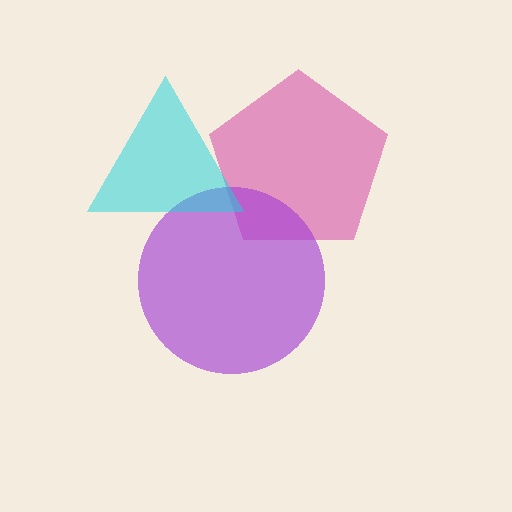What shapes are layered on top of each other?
The layered shapes are: a pink pentagon, a purple circle, a cyan triangle.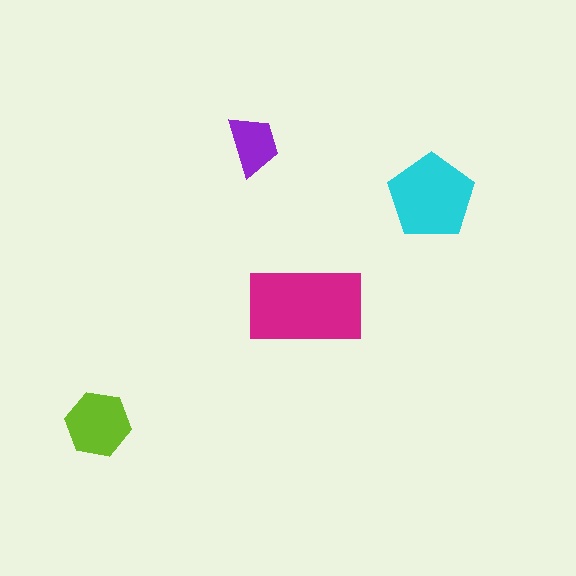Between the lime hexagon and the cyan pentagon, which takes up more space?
The cyan pentagon.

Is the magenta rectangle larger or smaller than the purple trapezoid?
Larger.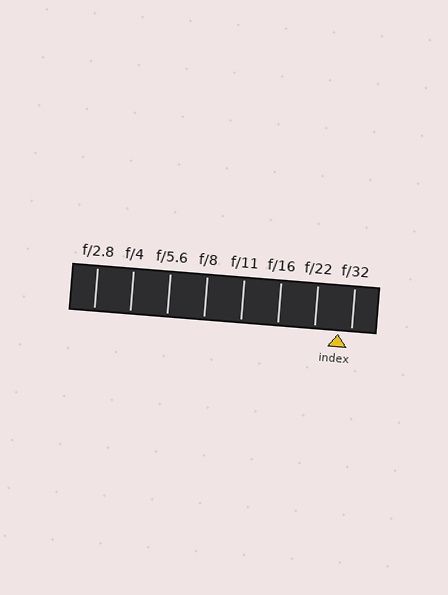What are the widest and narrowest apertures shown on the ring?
The widest aperture shown is f/2.8 and the narrowest is f/32.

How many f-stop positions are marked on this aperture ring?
There are 8 f-stop positions marked.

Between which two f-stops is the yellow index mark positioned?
The index mark is between f/22 and f/32.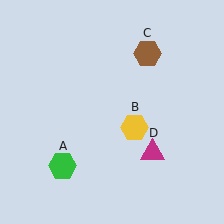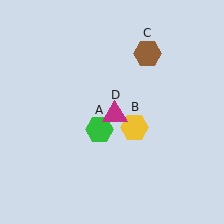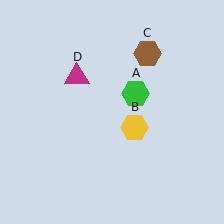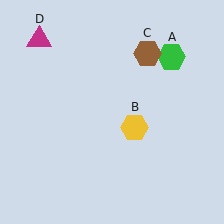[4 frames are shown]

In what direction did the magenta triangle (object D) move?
The magenta triangle (object D) moved up and to the left.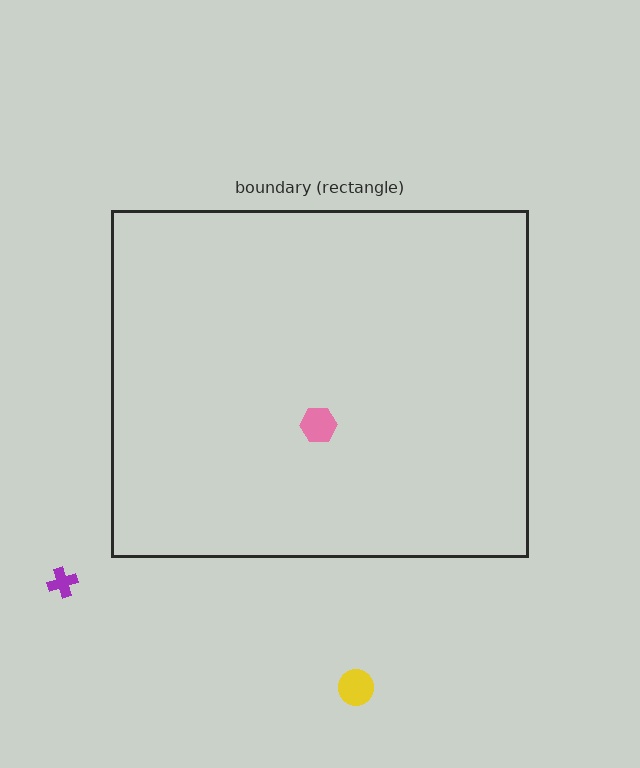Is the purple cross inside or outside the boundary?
Outside.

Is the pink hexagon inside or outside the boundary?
Inside.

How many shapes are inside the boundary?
1 inside, 2 outside.